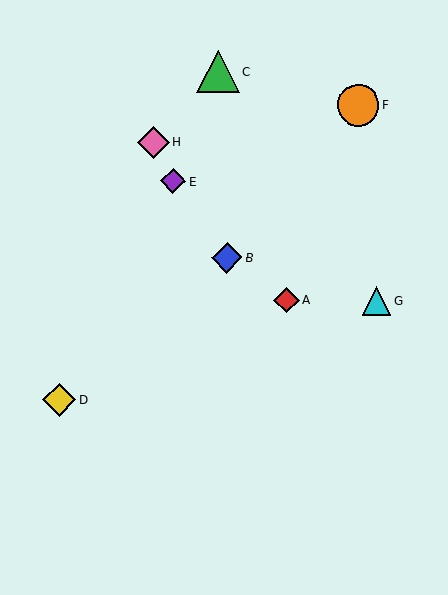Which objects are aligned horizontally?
Objects A, G are aligned horizontally.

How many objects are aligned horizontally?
2 objects (A, G) are aligned horizontally.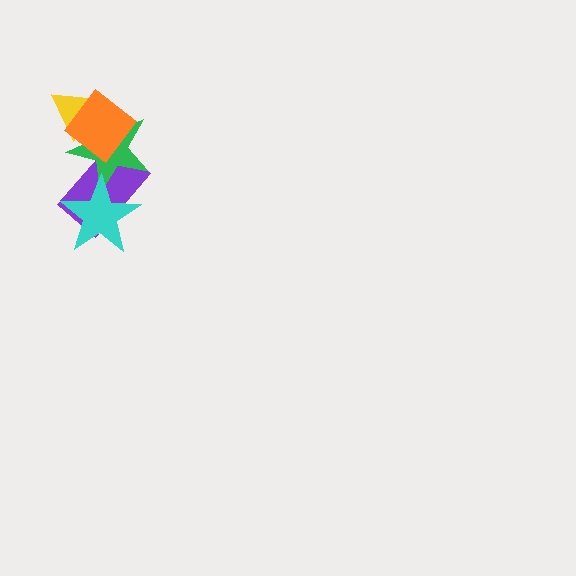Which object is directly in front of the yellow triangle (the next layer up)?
The green star is directly in front of the yellow triangle.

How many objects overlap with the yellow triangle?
2 objects overlap with the yellow triangle.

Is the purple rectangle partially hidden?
Yes, it is partially covered by another shape.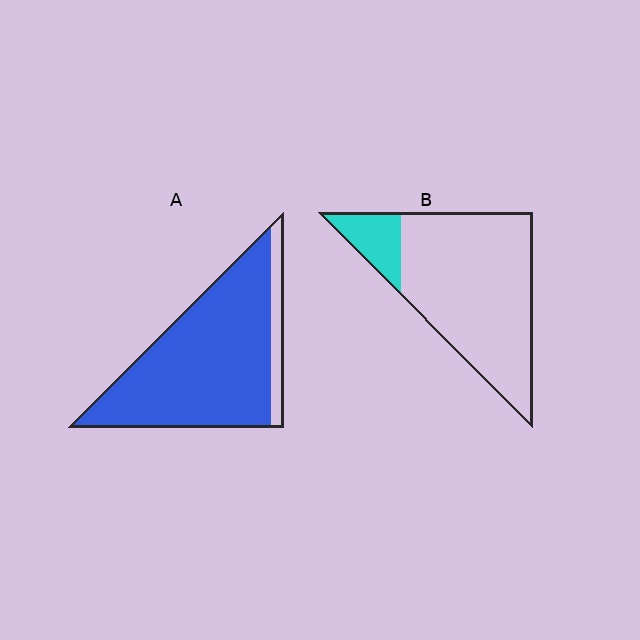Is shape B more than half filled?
No.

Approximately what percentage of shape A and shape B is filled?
A is approximately 90% and B is approximately 15%.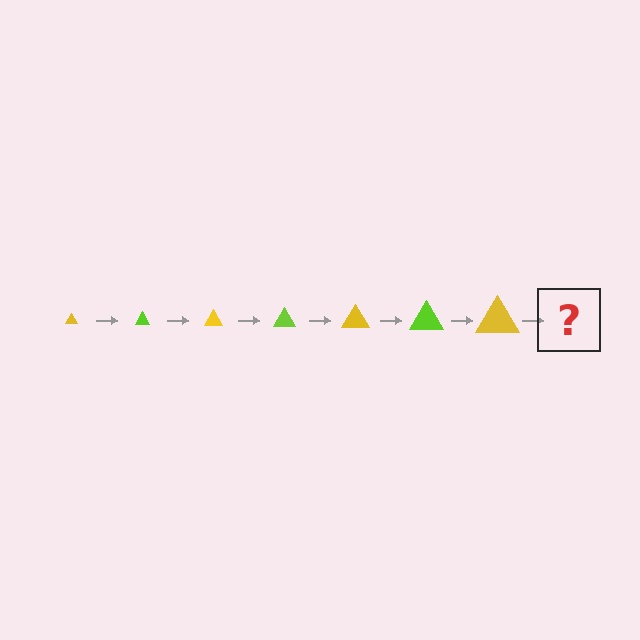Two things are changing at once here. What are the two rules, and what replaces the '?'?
The two rules are that the triangle grows larger each step and the color cycles through yellow and lime. The '?' should be a lime triangle, larger than the previous one.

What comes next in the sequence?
The next element should be a lime triangle, larger than the previous one.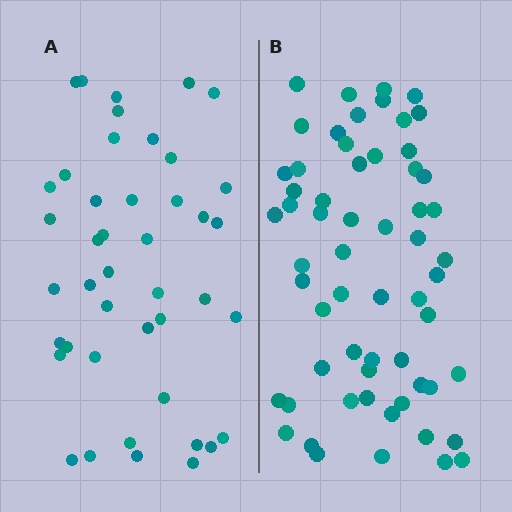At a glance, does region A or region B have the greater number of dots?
Region B (the right region) has more dots.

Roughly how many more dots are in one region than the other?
Region B has approximately 15 more dots than region A.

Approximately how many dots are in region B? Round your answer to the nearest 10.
About 60 dots.